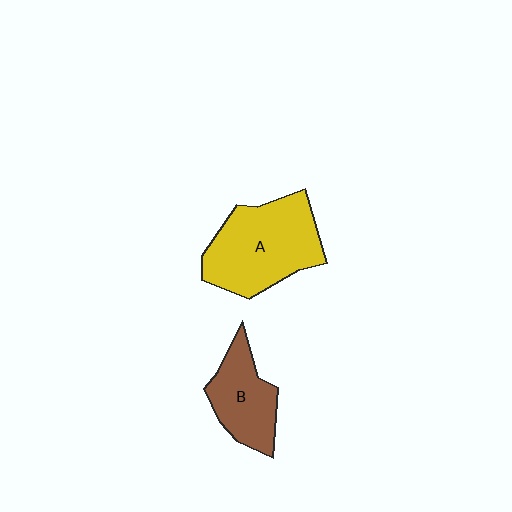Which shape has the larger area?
Shape A (yellow).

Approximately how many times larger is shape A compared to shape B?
Approximately 1.6 times.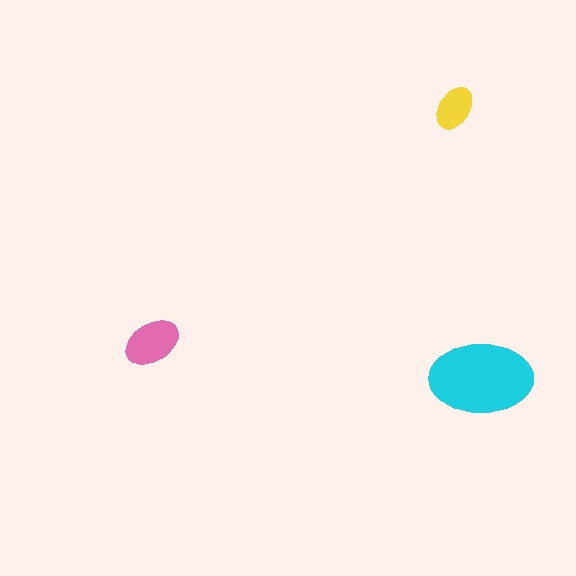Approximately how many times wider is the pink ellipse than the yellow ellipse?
About 1.5 times wider.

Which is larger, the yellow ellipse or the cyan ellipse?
The cyan one.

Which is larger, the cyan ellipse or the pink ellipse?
The cyan one.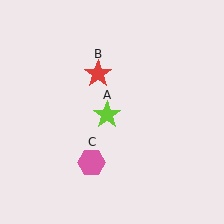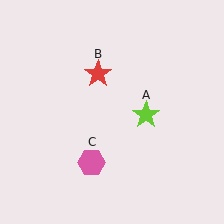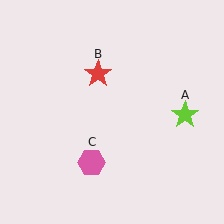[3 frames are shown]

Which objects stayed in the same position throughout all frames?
Red star (object B) and pink hexagon (object C) remained stationary.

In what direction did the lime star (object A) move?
The lime star (object A) moved right.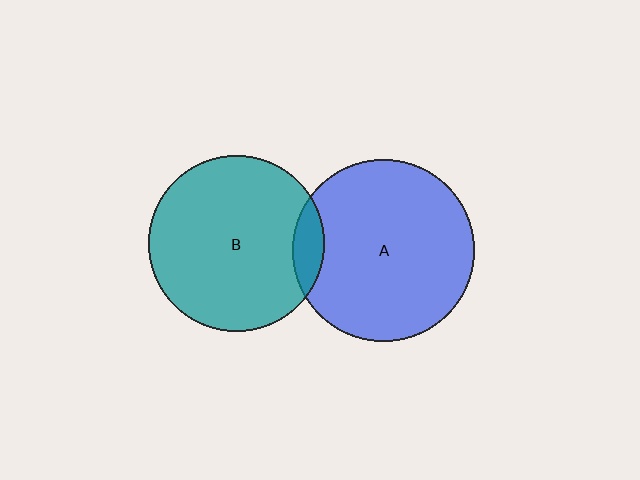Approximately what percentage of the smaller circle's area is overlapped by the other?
Approximately 10%.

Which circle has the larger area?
Circle A (blue).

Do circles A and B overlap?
Yes.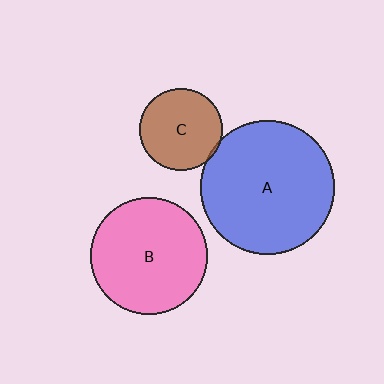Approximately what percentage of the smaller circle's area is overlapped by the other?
Approximately 5%.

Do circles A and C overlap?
Yes.